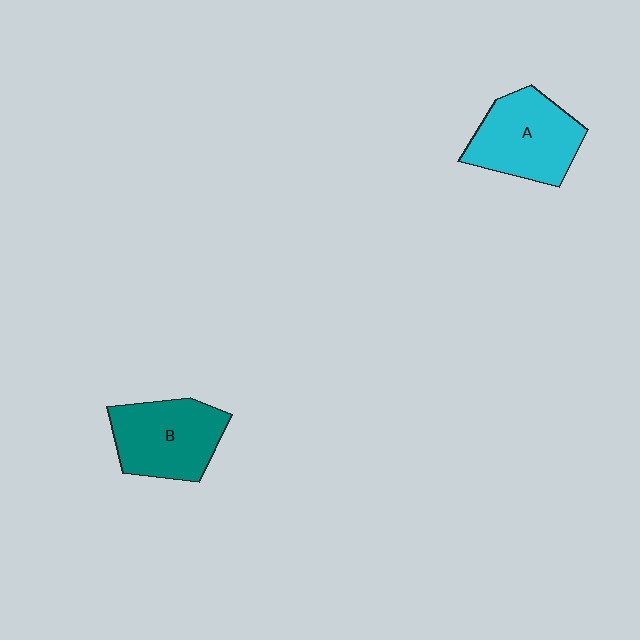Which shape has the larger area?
Shape A (cyan).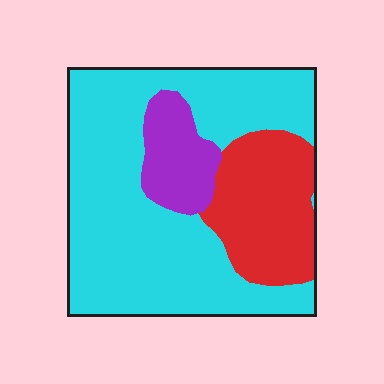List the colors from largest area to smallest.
From largest to smallest: cyan, red, purple.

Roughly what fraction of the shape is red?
Red covers about 25% of the shape.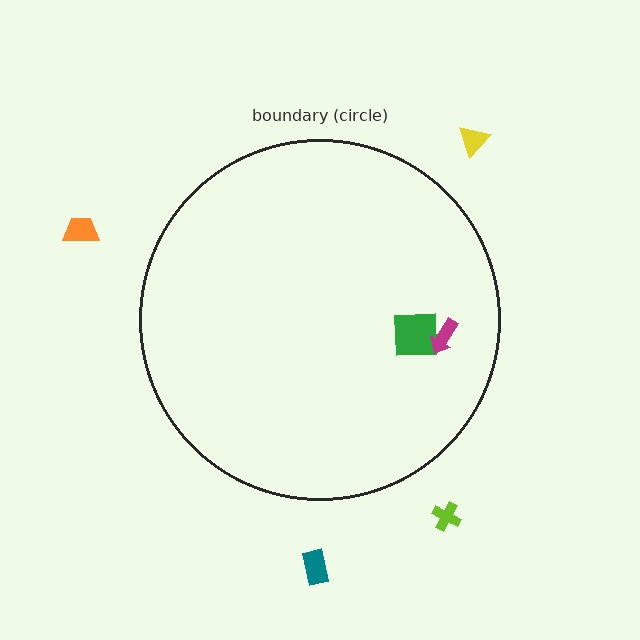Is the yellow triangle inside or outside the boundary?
Outside.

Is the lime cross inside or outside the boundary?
Outside.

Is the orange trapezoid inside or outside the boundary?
Outside.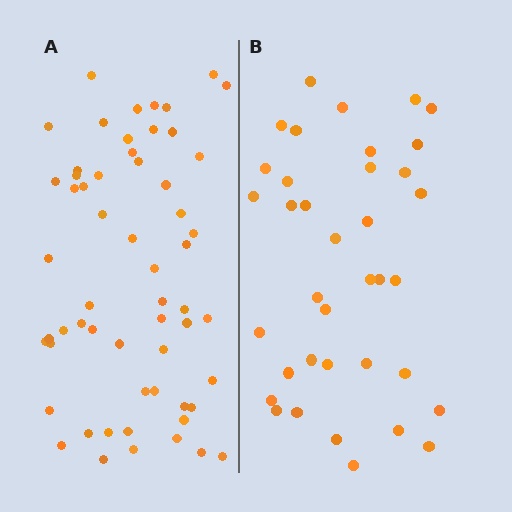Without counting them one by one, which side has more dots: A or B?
Region A (the left region) has more dots.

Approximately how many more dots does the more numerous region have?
Region A has approximately 20 more dots than region B.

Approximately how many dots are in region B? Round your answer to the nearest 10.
About 40 dots. (The exact count is 37, which rounds to 40.)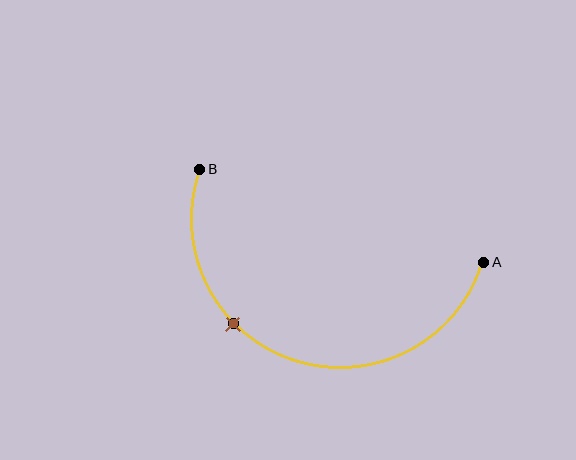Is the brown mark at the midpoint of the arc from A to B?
No. The brown mark lies on the arc but is closer to endpoint B. The arc midpoint would be at the point on the curve equidistant along the arc from both A and B.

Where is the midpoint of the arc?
The arc midpoint is the point on the curve farthest from the straight line joining A and B. It sits below that line.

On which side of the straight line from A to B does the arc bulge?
The arc bulges below the straight line connecting A and B.